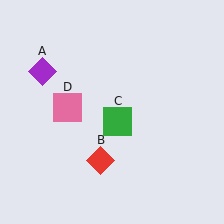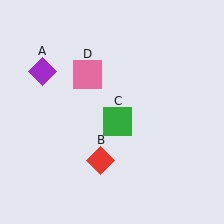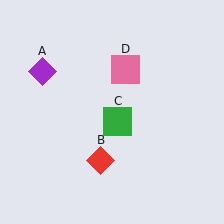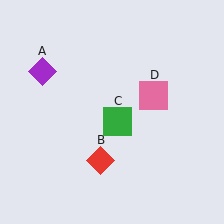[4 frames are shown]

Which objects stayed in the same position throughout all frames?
Purple diamond (object A) and red diamond (object B) and green square (object C) remained stationary.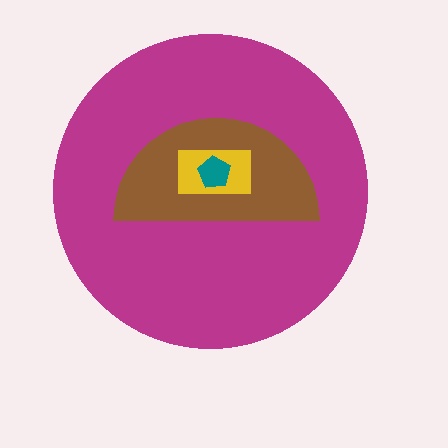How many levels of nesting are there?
4.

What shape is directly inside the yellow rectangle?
The teal pentagon.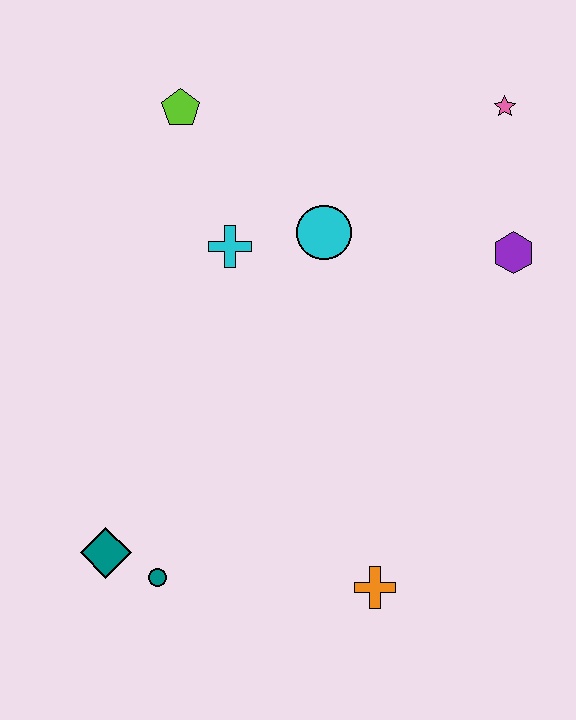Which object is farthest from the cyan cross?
The orange cross is farthest from the cyan cross.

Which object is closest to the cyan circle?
The cyan cross is closest to the cyan circle.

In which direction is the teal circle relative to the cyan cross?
The teal circle is below the cyan cross.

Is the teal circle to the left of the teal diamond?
No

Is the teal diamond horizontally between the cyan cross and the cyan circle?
No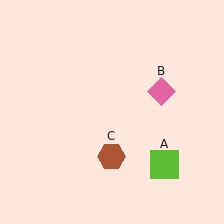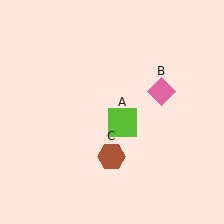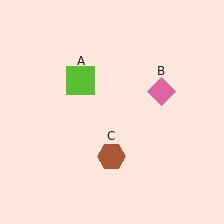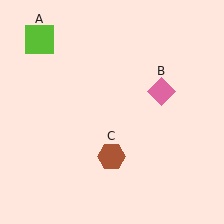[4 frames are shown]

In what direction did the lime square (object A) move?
The lime square (object A) moved up and to the left.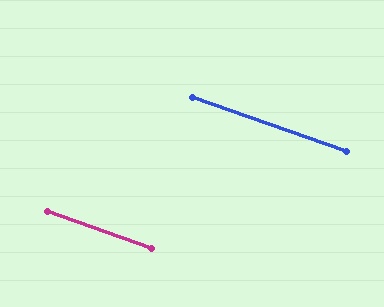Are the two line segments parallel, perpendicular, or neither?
Parallel — their directions differ by only 0.6°.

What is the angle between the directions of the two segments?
Approximately 1 degree.